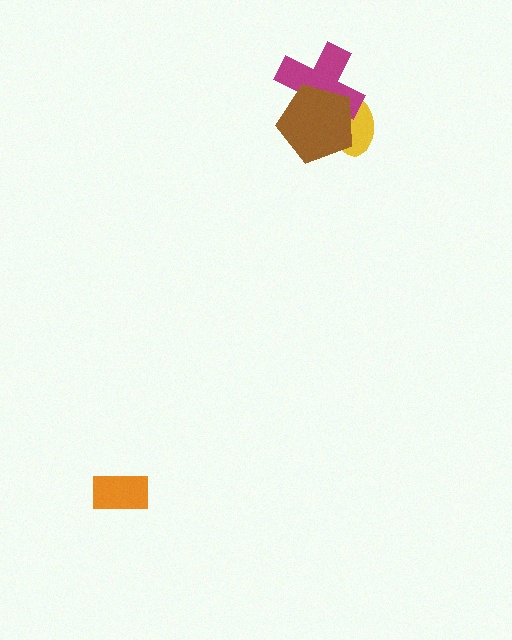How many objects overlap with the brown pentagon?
2 objects overlap with the brown pentagon.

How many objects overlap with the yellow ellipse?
2 objects overlap with the yellow ellipse.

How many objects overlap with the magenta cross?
2 objects overlap with the magenta cross.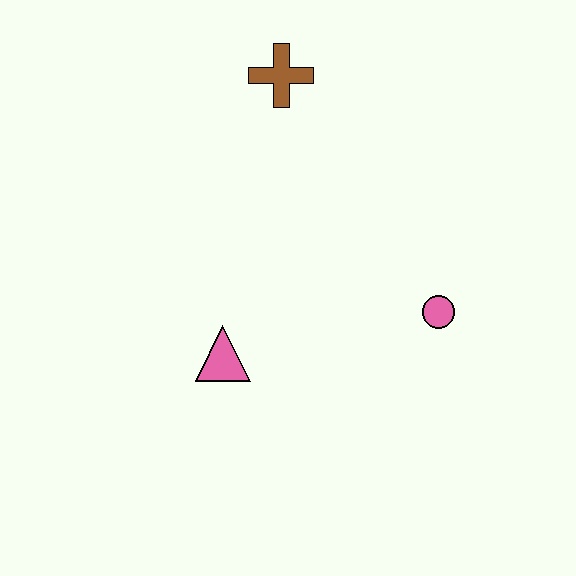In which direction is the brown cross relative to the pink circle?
The brown cross is above the pink circle.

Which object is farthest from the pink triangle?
The brown cross is farthest from the pink triangle.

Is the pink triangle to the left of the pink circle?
Yes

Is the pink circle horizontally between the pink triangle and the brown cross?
No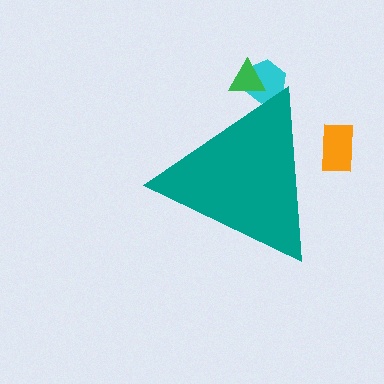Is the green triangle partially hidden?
Yes, the green triangle is partially hidden behind the teal triangle.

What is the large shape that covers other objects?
A teal triangle.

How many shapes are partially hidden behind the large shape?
3 shapes are partially hidden.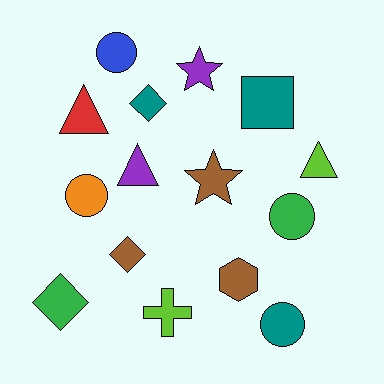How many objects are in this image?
There are 15 objects.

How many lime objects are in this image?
There are 2 lime objects.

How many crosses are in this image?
There is 1 cross.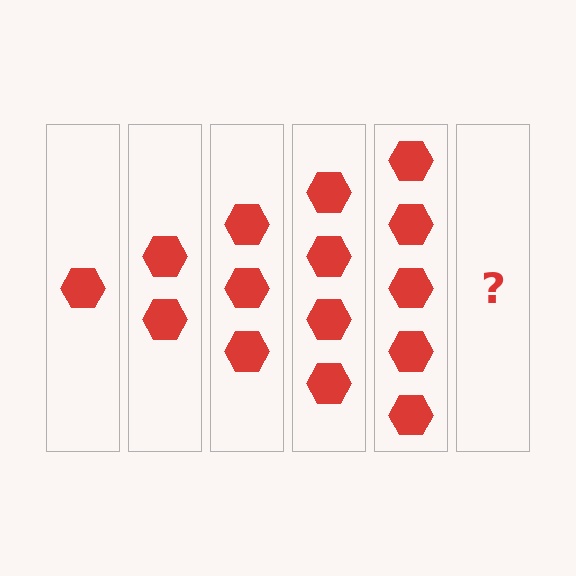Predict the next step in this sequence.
The next step is 6 hexagons.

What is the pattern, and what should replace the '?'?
The pattern is that each step adds one more hexagon. The '?' should be 6 hexagons.